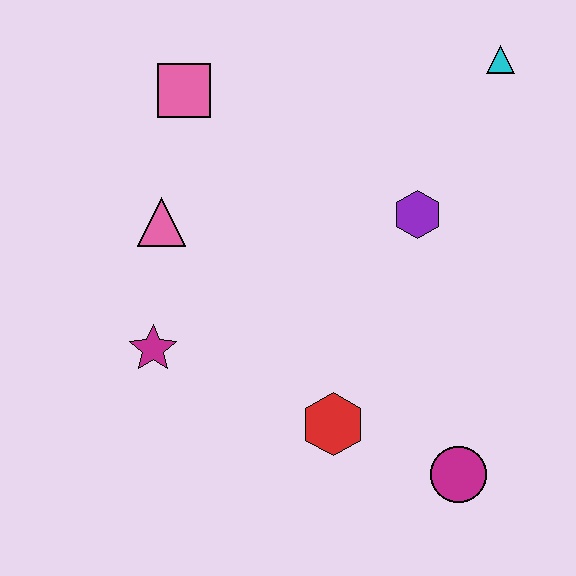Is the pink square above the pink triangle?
Yes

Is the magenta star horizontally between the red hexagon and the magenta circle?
No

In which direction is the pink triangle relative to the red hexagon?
The pink triangle is above the red hexagon.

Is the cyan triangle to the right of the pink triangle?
Yes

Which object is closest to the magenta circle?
The red hexagon is closest to the magenta circle.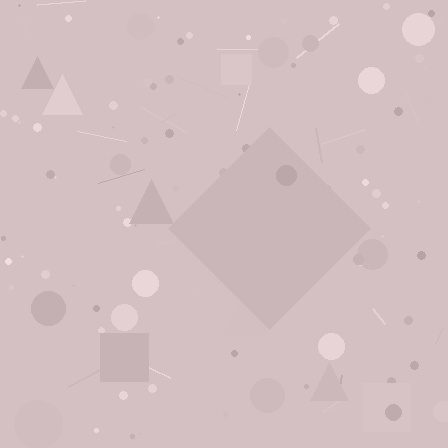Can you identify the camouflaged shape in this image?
The camouflaged shape is a diamond.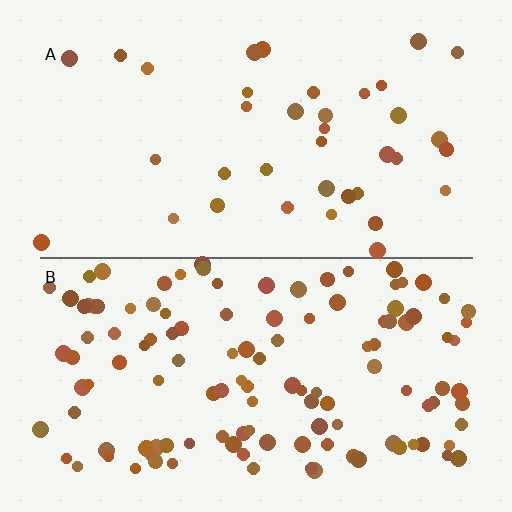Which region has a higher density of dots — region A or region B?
B (the bottom).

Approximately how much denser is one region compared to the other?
Approximately 3.2× — region B over region A.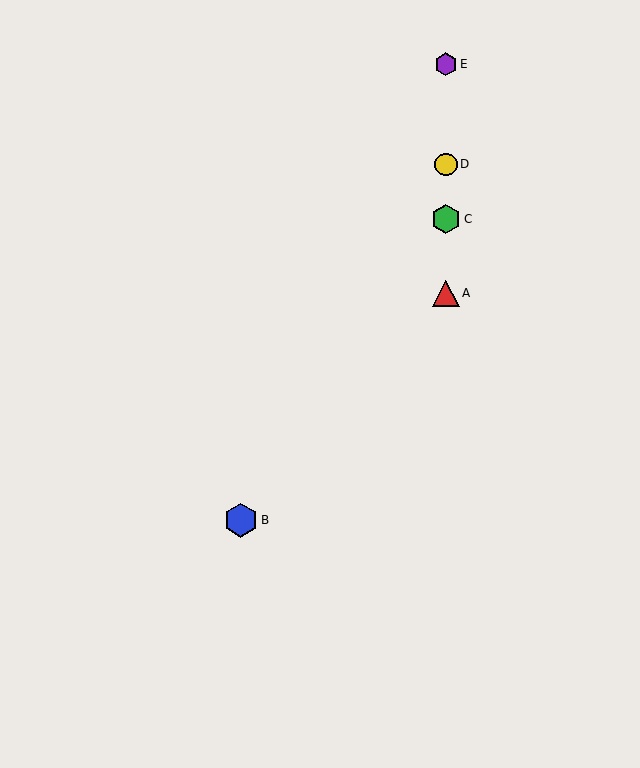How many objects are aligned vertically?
4 objects (A, C, D, E) are aligned vertically.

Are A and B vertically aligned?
No, A is at x≈446 and B is at x≈241.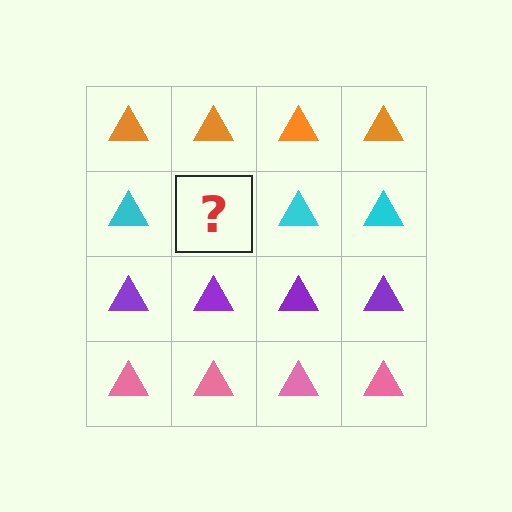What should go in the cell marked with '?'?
The missing cell should contain a cyan triangle.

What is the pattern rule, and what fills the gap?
The rule is that each row has a consistent color. The gap should be filled with a cyan triangle.